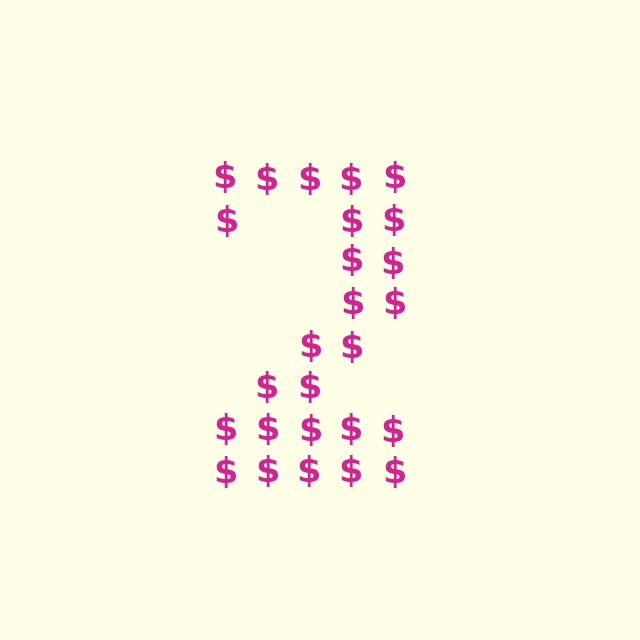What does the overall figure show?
The overall figure shows the digit 2.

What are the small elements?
The small elements are dollar signs.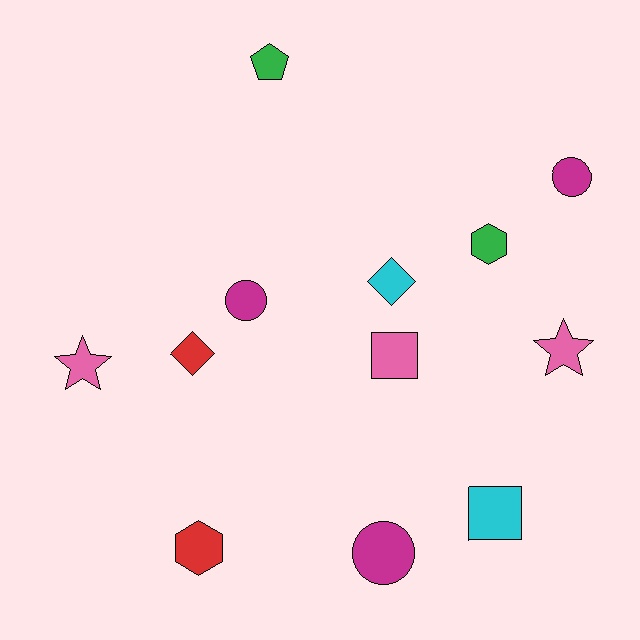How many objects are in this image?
There are 12 objects.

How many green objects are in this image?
There are 2 green objects.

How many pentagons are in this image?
There is 1 pentagon.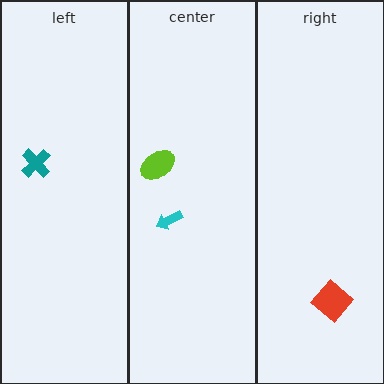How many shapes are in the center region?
2.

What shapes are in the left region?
The teal cross.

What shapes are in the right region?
The red diamond.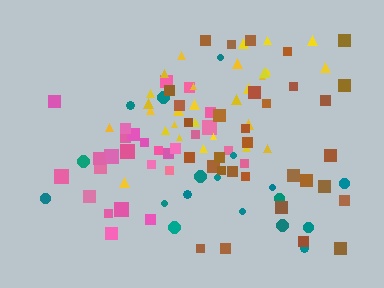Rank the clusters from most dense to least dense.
pink, yellow, brown, teal.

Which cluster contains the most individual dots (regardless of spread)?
Brown (32).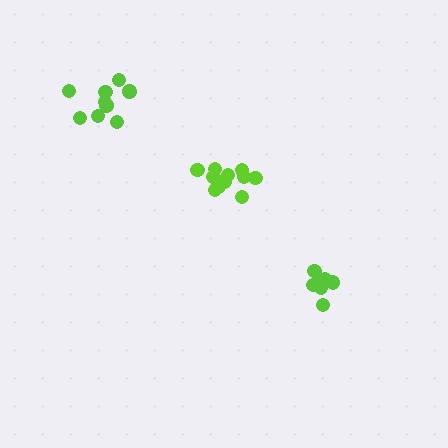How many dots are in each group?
Group 1: 11 dots, Group 2: 10 dots, Group 3: 7 dots (28 total).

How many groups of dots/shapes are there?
There are 3 groups.